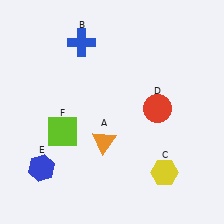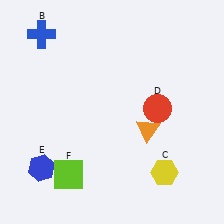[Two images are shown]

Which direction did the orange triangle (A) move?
The orange triangle (A) moved right.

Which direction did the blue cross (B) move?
The blue cross (B) moved left.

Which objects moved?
The objects that moved are: the orange triangle (A), the blue cross (B), the lime square (F).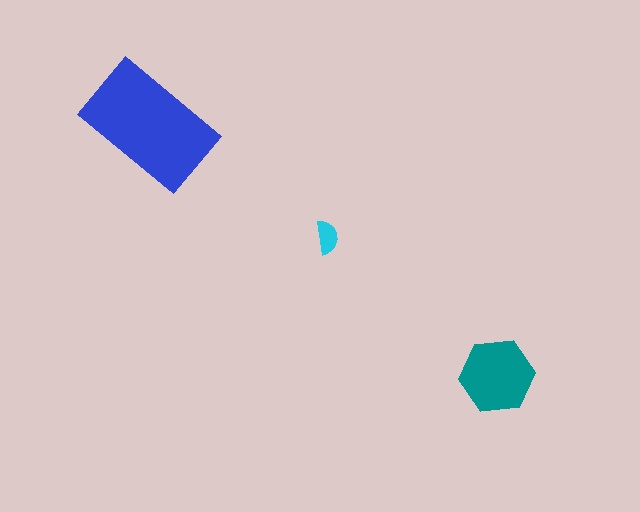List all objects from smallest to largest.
The cyan semicircle, the teal hexagon, the blue rectangle.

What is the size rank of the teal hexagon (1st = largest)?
2nd.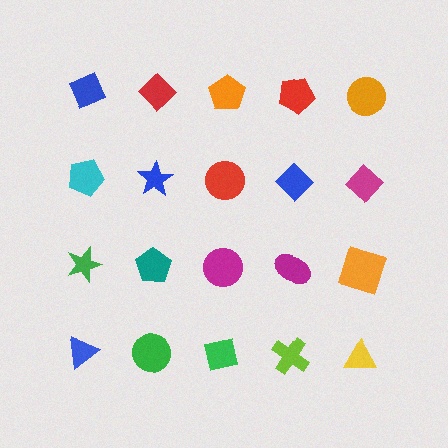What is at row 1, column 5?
An orange circle.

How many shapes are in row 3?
5 shapes.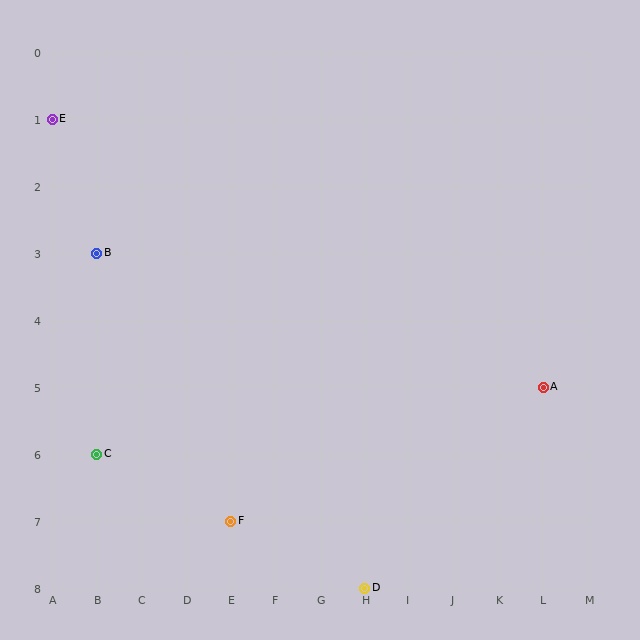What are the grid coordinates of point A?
Point A is at grid coordinates (L, 5).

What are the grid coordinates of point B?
Point B is at grid coordinates (B, 3).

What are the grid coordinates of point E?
Point E is at grid coordinates (A, 1).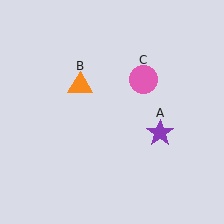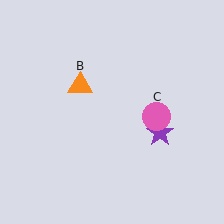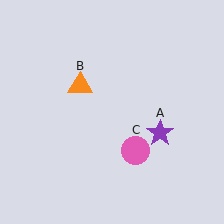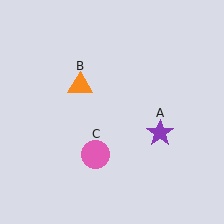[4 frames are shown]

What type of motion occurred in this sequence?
The pink circle (object C) rotated clockwise around the center of the scene.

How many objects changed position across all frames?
1 object changed position: pink circle (object C).